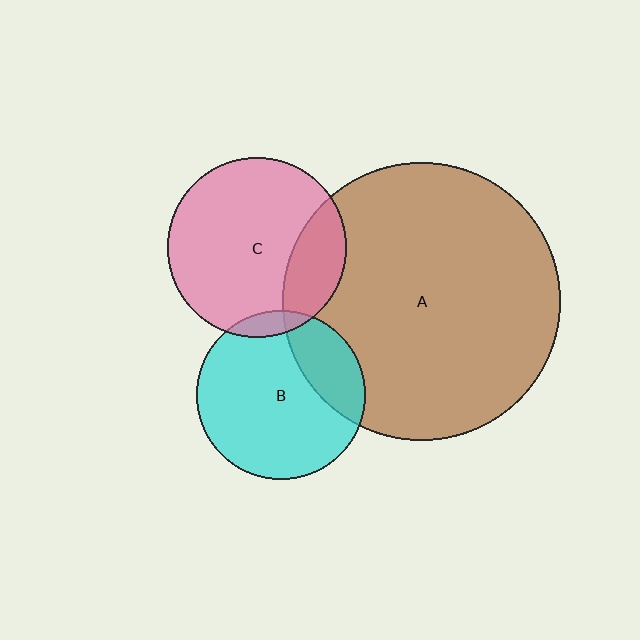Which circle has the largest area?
Circle A (brown).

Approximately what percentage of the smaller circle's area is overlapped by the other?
Approximately 5%.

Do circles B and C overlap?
Yes.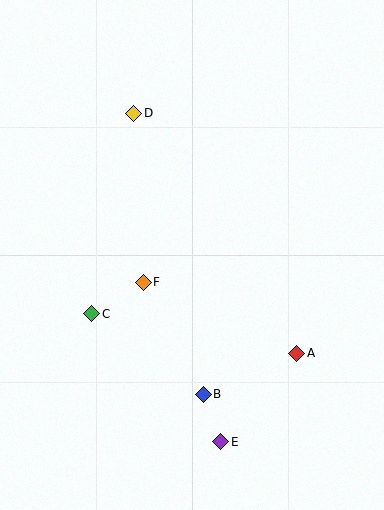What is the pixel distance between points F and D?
The distance between F and D is 169 pixels.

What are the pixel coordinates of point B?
Point B is at (203, 394).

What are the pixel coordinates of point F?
Point F is at (143, 282).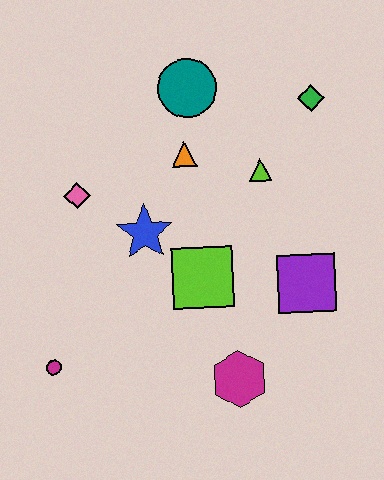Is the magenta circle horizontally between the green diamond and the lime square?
No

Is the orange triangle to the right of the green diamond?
No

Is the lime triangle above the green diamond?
No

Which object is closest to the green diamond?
The lime triangle is closest to the green diamond.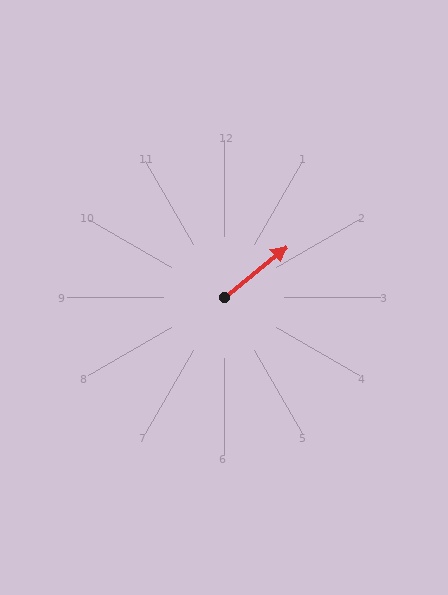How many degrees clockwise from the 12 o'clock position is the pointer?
Approximately 50 degrees.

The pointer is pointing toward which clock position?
Roughly 2 o'clock.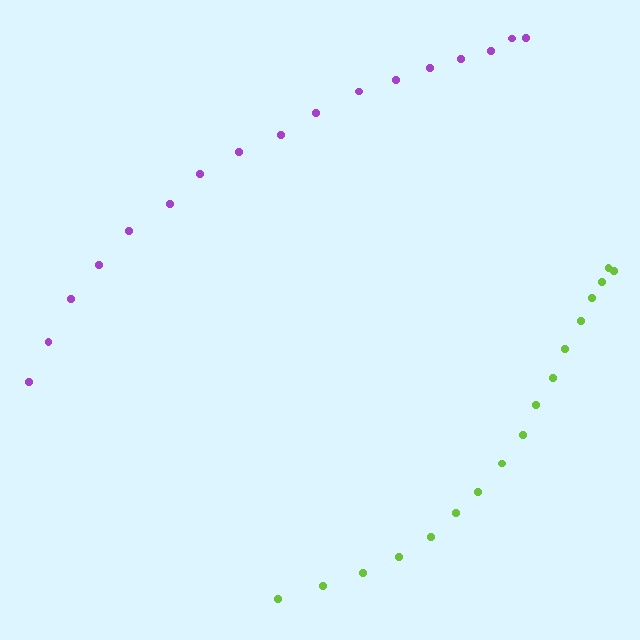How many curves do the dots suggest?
There are 2 distinct paths.